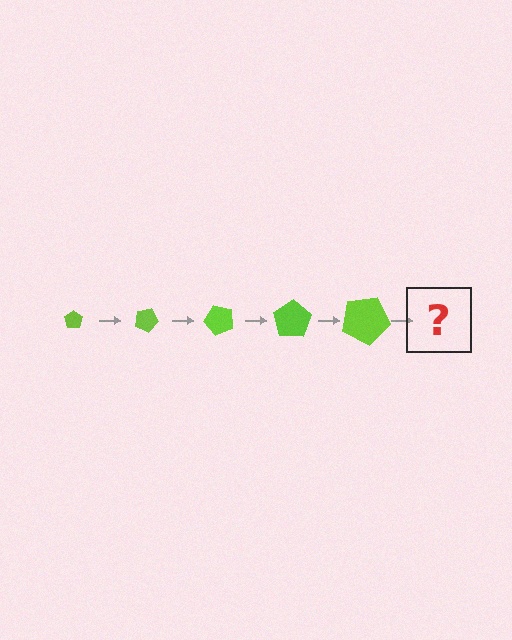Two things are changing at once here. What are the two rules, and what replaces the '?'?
The two rules are that the pentagon grows larger each step and it rotates 25 degrees each step. The '?' should be a pentagon, larger than the previous one and rotated 125 degrees from the start.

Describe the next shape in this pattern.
It should be a pentagon, larger than the previous one and rotated 125 degrees from the start.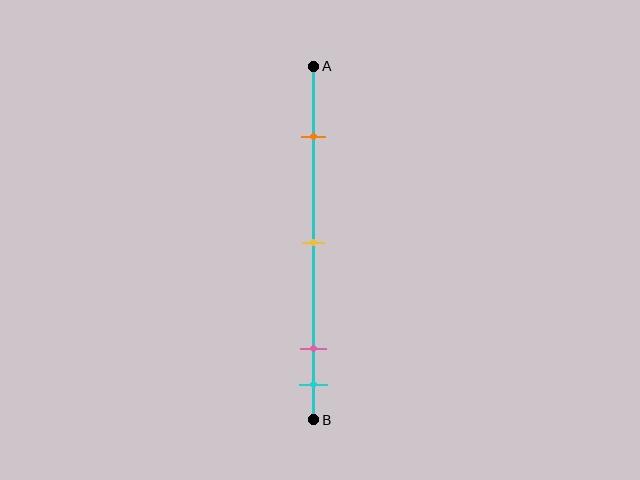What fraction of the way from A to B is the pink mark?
The pink mark is approximately 80% (0.8) of the way from A to B.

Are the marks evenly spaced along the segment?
No, the marks are not evenly spaced.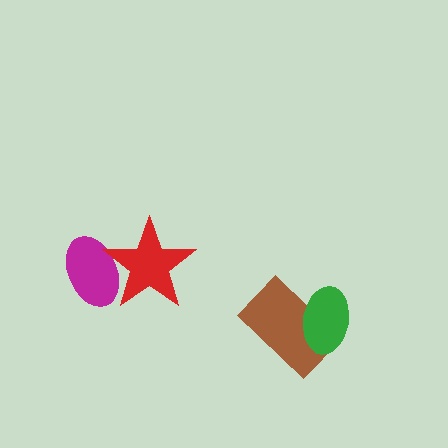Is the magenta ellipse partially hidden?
Yes, it is partially covered by another shape.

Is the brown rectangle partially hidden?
Yes, it is partially covered by another shape.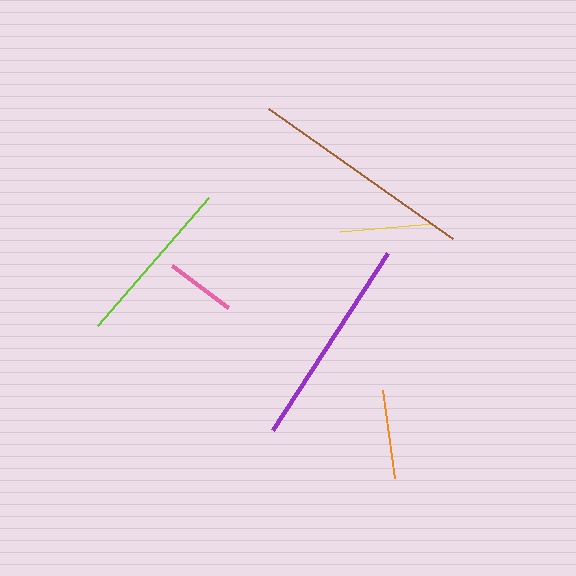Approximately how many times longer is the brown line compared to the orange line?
The brown line is approximately 2.5 times the length of the orange line.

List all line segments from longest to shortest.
From longest to shortest: brown, purple, lime, yellow, orange, pink.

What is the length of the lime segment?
The lime segment is approximately 169 pixels long.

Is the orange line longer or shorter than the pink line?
The orange line is longer than the pink line.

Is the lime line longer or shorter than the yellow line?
The lime line is longer than the yellow line.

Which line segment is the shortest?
The pink line is the shortest at approximately 70 pixels.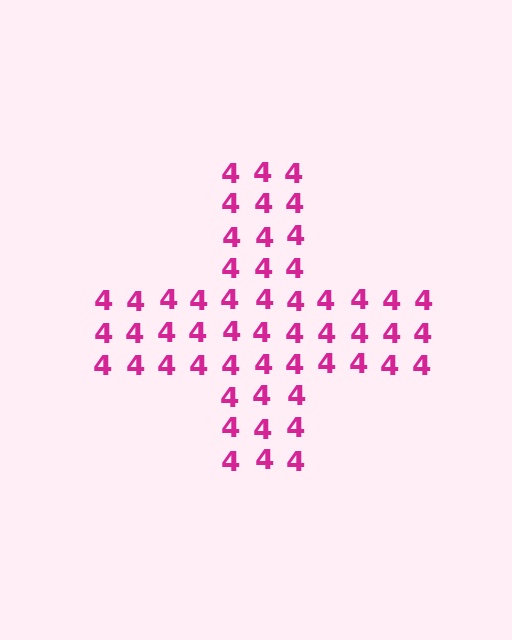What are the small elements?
The small elements are digit 4's.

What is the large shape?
The large shape is a cross.